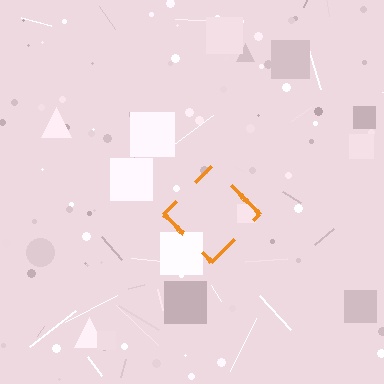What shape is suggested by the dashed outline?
The dashed outline suggests a diamond.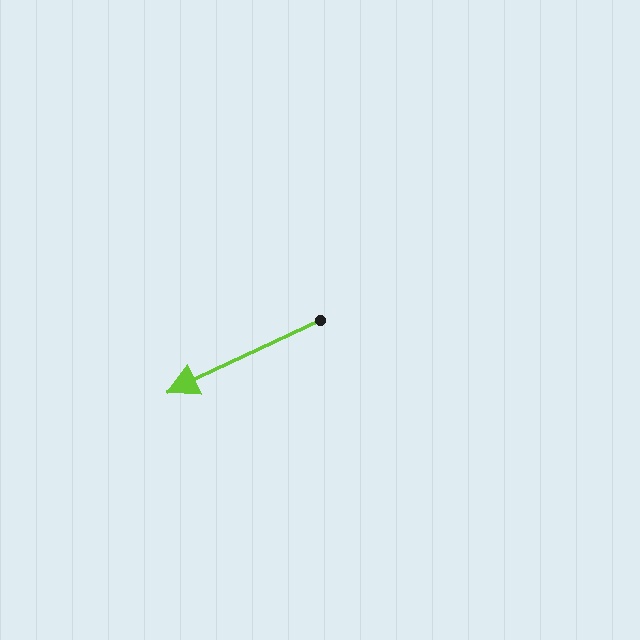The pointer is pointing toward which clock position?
Roughly 8 o'clock.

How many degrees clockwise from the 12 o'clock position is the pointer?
Approximately 245 degrees.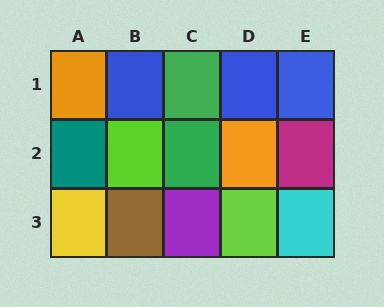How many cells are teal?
1 cell is teal.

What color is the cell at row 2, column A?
Teal.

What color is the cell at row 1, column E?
Blue.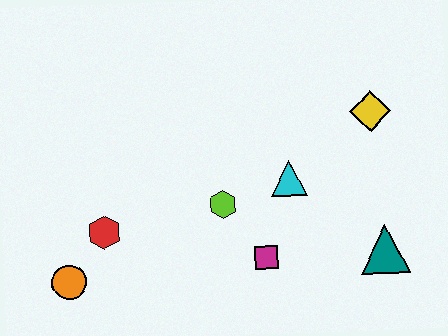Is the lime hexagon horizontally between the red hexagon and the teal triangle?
Yes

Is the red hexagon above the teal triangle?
Yes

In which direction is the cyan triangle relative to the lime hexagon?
The cyan triangle is to the right of the lime hexagon.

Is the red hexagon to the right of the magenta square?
No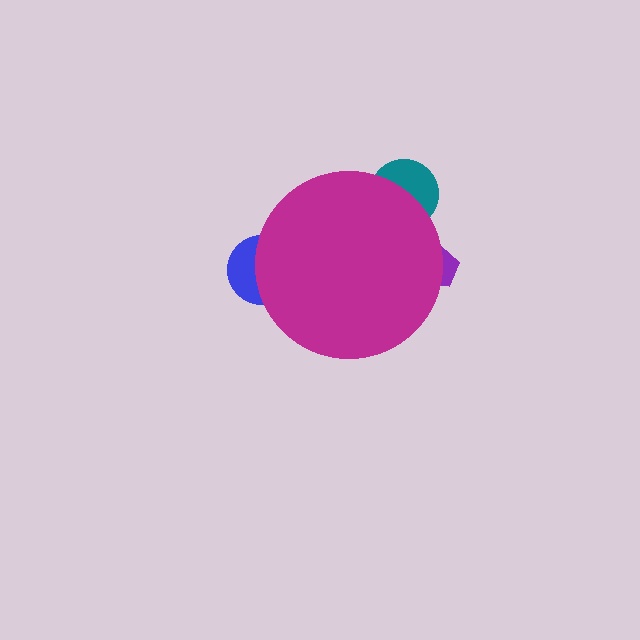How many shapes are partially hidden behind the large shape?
3 shapes are partially hidden.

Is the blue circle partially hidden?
Yes, the blue circle is partially hidden behind the magenta circle.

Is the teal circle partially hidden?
Yes, the teal circle is partially hidden behind the magenta circle.